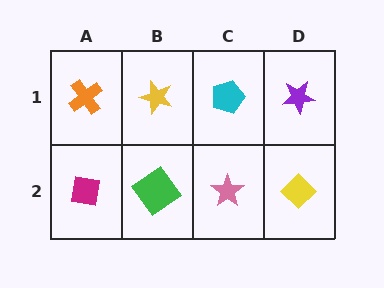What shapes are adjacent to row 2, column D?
A purple star (row 1, column D), a pink star (row 2, column C).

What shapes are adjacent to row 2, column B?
A yellow star (row 1, column B), a magenta square (row 2, column A), a pink star (row 2, column C).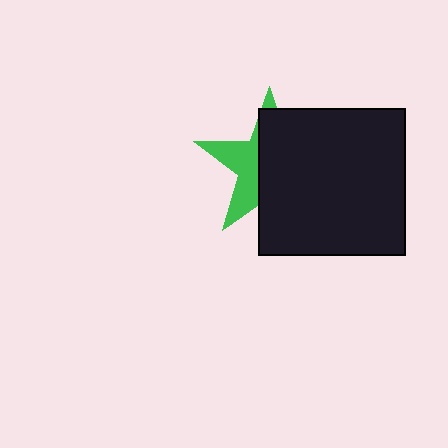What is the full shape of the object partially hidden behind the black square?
The partially hidden object is a green star.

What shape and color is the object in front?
The object in front is a black square.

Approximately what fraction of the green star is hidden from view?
Roughly 63% of the green star is hidden behind the black square.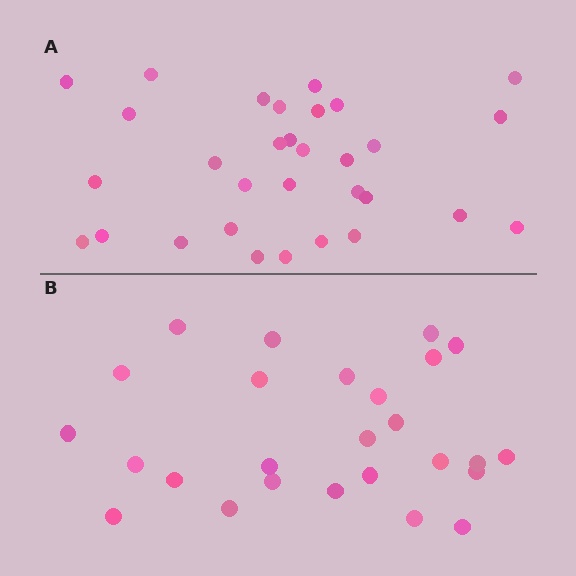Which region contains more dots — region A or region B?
Region A (the top region) has more dots.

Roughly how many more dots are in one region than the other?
Region A has about 5 more dots than region B.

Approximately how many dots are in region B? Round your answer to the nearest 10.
About 30 dots. (The exact count is 26, which rounds to 30.)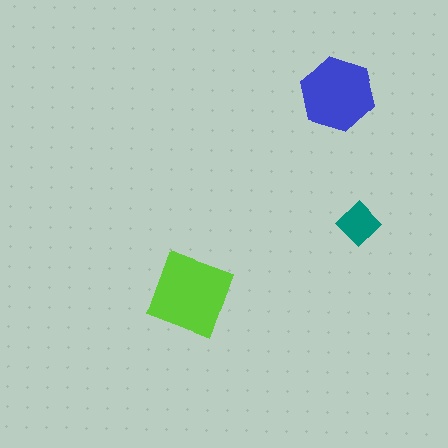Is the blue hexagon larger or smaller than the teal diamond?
Larger.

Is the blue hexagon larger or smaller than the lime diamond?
Smaller.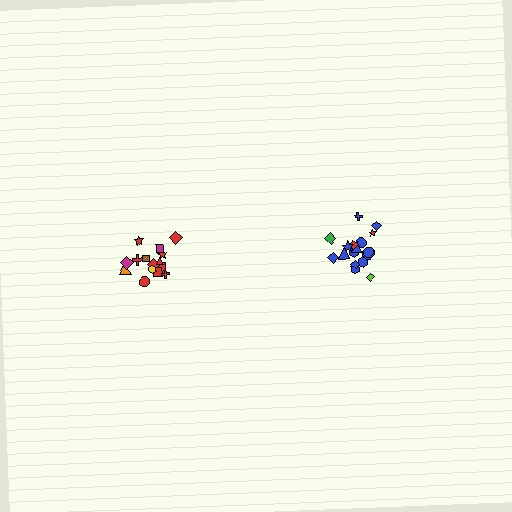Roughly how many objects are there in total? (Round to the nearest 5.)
Roughly 35 objects in total.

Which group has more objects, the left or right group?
The right group.